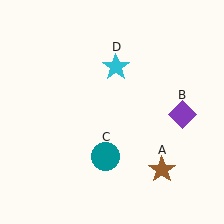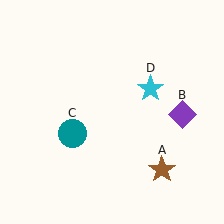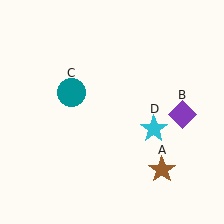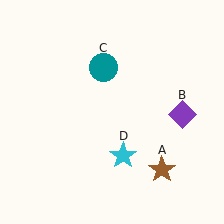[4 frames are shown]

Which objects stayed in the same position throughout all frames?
Brown star (object A) and purple diamond (object B) remained stationary.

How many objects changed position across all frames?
2 objects changed position: teal circle (object C), cyan star (object D).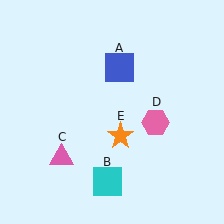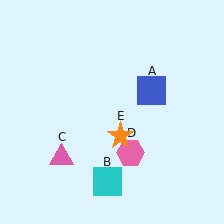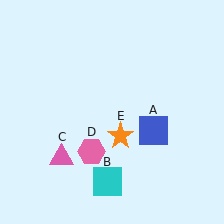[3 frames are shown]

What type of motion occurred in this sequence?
The blue square (object A), pink hexagon (object D) rotated clockwise around the center of the scene.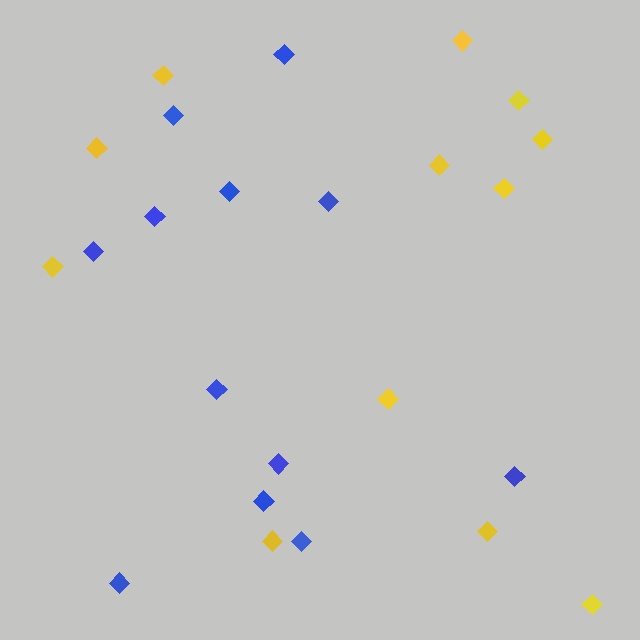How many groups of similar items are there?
There are 2 groups: one group of blue diamonds (12) and one group of yellow diamonds (12).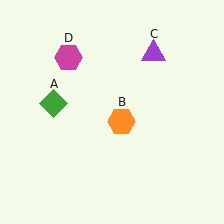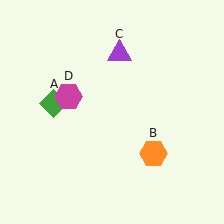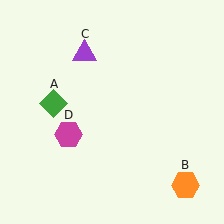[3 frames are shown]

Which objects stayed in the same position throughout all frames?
Green diamond (object A) remained stationary.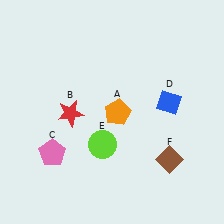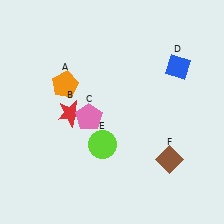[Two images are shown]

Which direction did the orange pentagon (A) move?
The orange pentagon (A) moved left.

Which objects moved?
The objects that moved are: the orange pentagon (A), the pink pentagon (C), the blue diamond (D).